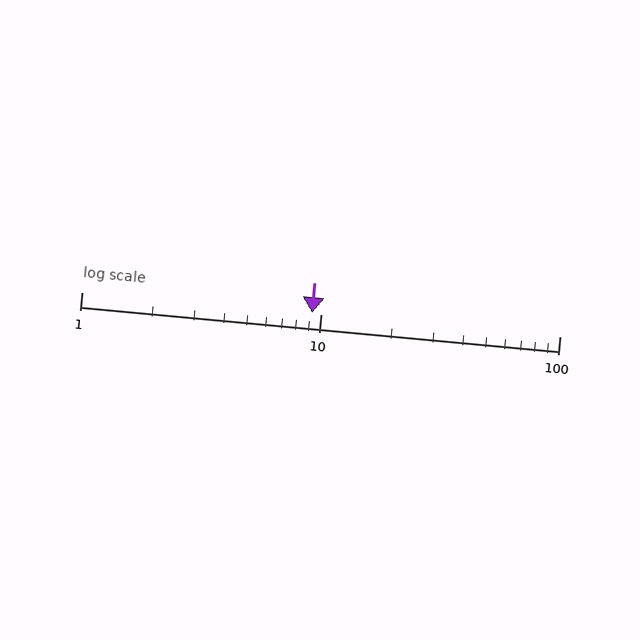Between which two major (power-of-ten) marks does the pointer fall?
The pointer is between 1 and 10.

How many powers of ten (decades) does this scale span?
The scale spans 2 decades, from 1 to 100.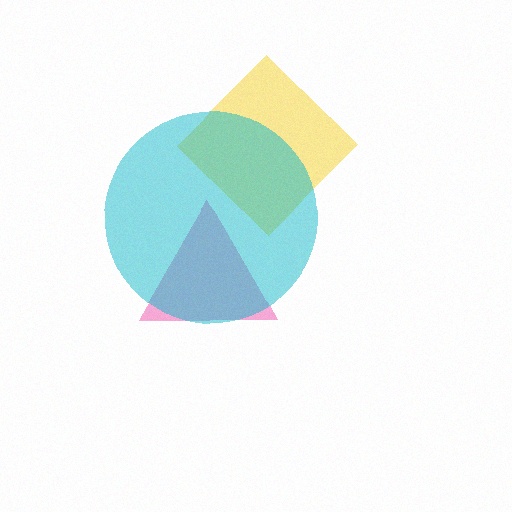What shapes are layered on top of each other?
The layered shapes are: a pink triangle, a yellow diamond, a cyan circle.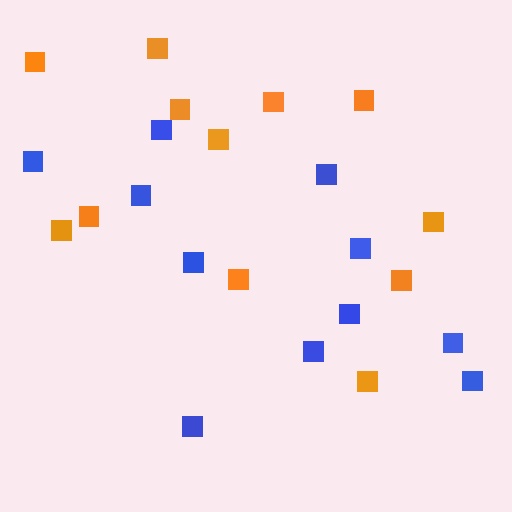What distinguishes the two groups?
There are 2 groups: one group of orange squares (12) and one group of blue squares (11).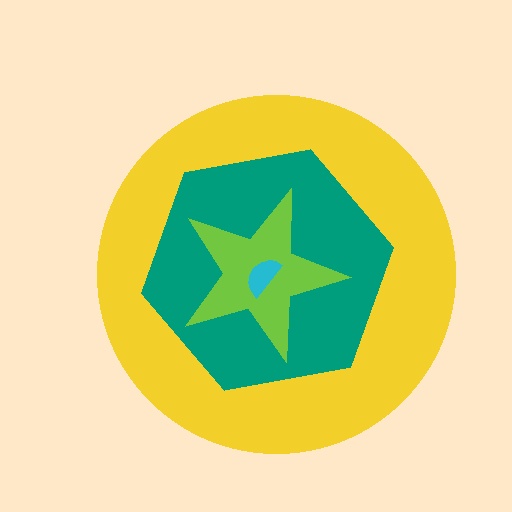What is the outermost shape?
The yellow circle.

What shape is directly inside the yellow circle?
The teal hexagon.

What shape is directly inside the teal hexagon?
The lime star.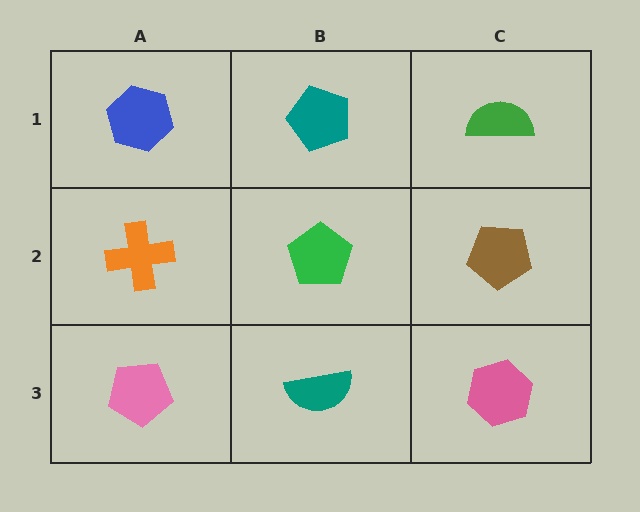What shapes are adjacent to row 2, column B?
A teal pentagon (row 1, column B), a teal semicircle (row 3, column B), an orange cross (row 2, column A), a brown pentagon (row 2, column C).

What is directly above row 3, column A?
An orange cross.